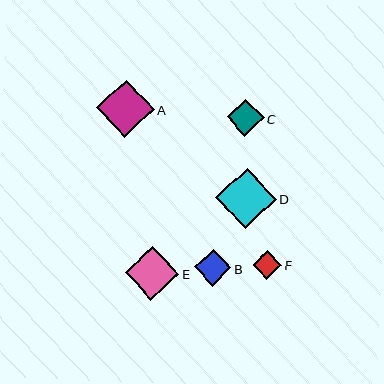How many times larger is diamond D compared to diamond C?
Diamond D is approximately 1.6 times the size of diamond C.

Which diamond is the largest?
Diamond D is the largest with a size of approximately 61 pixels.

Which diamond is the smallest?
Diamond F is the smallest with a size of approximately 28 pixels.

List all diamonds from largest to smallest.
From largest to smallest: D, A, E, C, B, F.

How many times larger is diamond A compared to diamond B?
Diamond A is approximately 1.6 times the size of diamond B.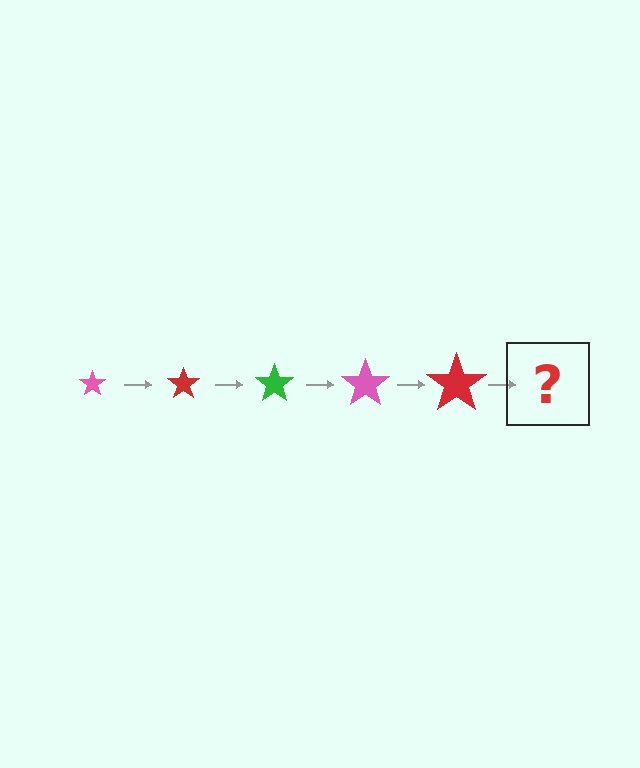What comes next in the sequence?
The next element should be a green star, larger than the previous one.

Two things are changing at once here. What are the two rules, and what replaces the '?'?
The two rules are that the star grows larger each step and the color cycles through pink, red, and green. The '?' should be a green star, larger than the previous one.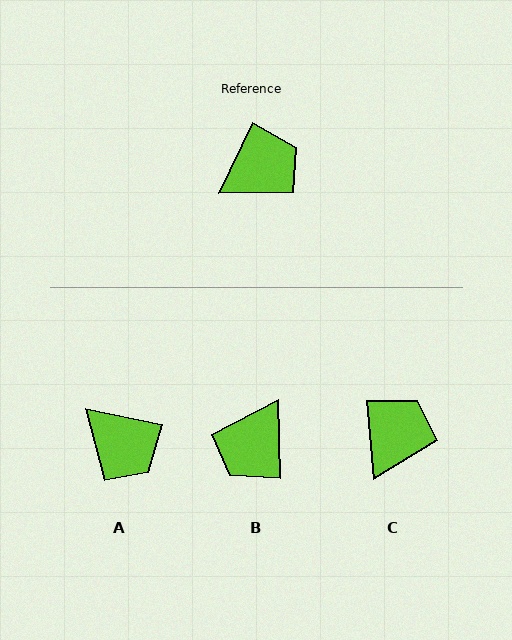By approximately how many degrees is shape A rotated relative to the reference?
Approximately 76 degrees clockwise.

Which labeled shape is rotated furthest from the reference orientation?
B, about 153 degrees away.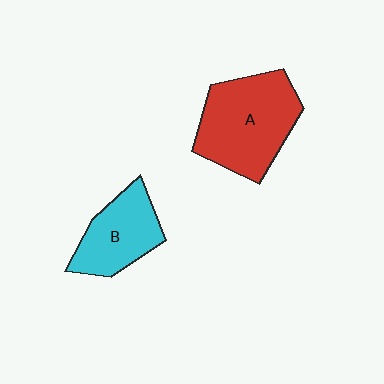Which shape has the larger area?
Shape A (red).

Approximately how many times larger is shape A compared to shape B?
Approximately 1.5 times.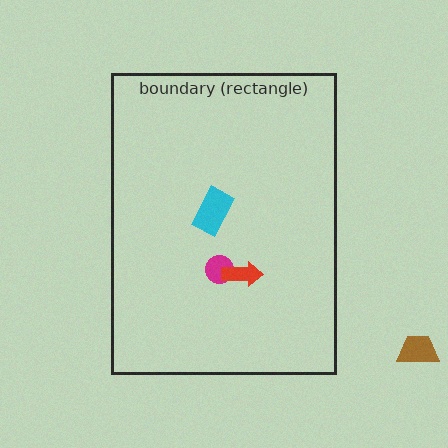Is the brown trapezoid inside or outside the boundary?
Outside.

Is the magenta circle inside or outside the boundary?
Inside.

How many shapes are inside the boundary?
3 inside, 1 outside.